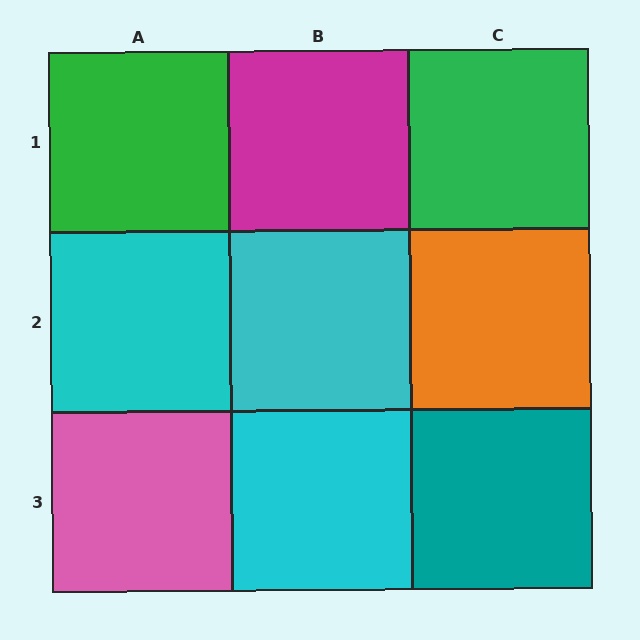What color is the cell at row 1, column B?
Magenta.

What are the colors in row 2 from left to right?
Cyan, cyan, orange.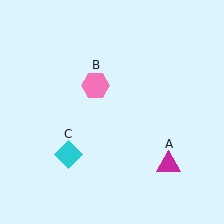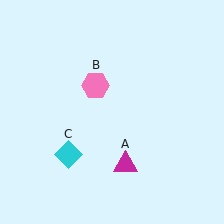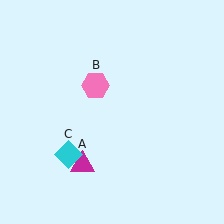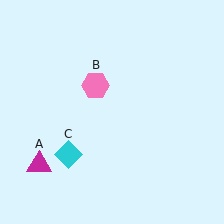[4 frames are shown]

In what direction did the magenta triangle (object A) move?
The magenta triangle (object A) moved left.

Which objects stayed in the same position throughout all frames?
Pink hexagon (object B) and cyan diamond (object C) remained stationary.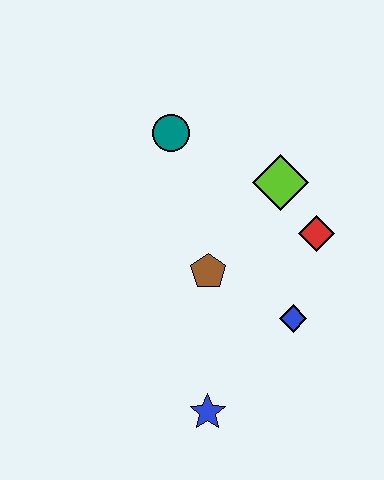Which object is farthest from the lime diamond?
The blue star is farthest from the lime diamond.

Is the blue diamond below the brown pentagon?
Yes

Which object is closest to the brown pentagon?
The blue diamond is closest to the brown pentagon.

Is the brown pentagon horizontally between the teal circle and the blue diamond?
Yes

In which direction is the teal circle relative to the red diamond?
The teal circle is to the left of the red diamond.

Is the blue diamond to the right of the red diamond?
No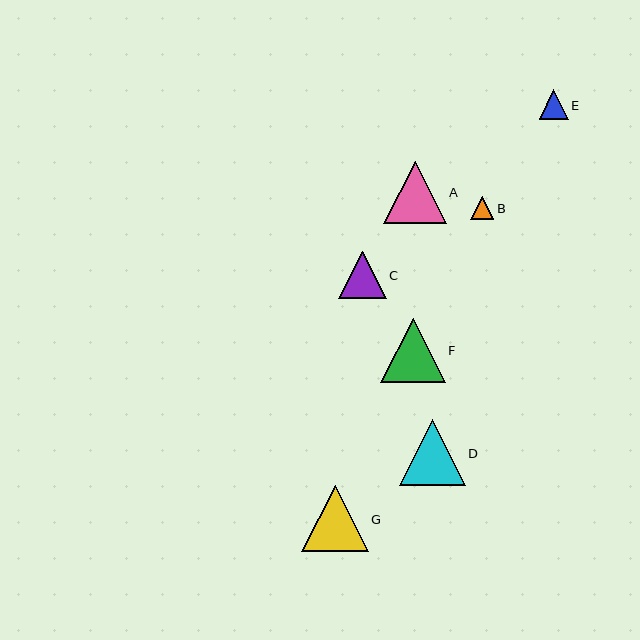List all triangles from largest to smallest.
From largest to smallest: G, D, F, A, C, E, B.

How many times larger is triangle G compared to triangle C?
Triangle G is approximately 1.4 times the size of triangle C.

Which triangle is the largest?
Triangle G is the largest with a size of approximately 66 pixels.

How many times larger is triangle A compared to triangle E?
Triangle A is approximately 2.1 times the size of triangle E.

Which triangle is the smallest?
Triangle B is the smallest with a size of approximately 23 pixels.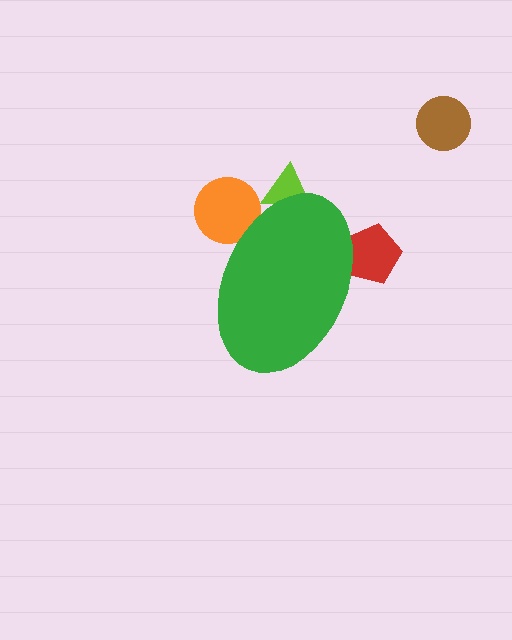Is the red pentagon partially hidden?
Yes, the red pentagon is partially hidden behind the green ellipse.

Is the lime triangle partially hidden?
Yes, the lime triangle is partially hidden behind the green ellipse.